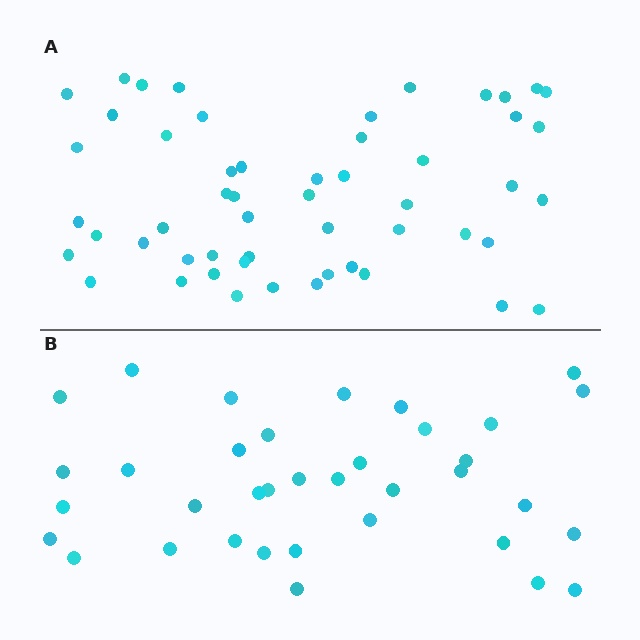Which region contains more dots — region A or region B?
Region A (the top region) has more dots.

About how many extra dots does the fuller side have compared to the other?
Region A has approximately 15 more dots than region B.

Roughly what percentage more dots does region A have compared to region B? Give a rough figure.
About 45% more.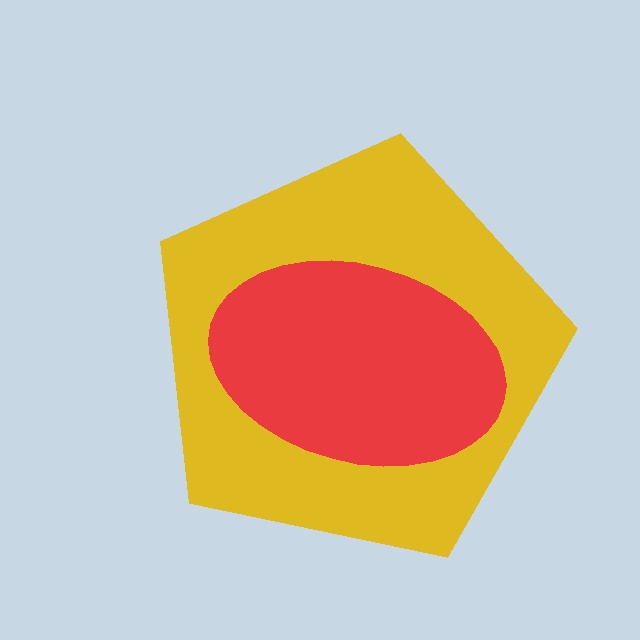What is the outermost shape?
The yellow pentagon.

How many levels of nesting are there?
2.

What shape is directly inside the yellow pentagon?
The red ellipse.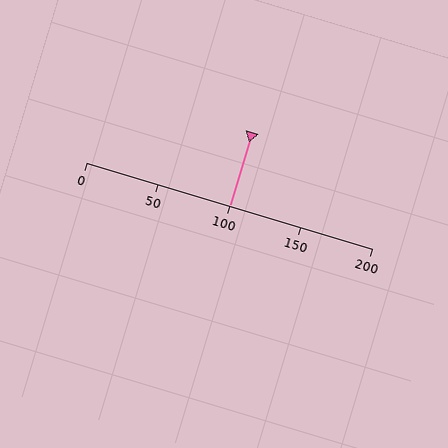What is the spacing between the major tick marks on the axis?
The major ticks are spaced 50 apart.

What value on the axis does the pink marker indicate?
The marker indicates approximately 100.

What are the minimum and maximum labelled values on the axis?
The axis runs from 0 to 200.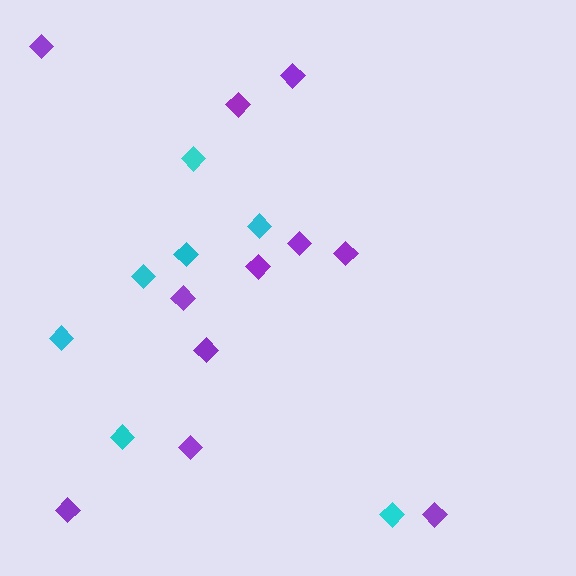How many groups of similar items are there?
There are 2 groups: one group of purple diamonds (11) and one group of cyan diamonds (7).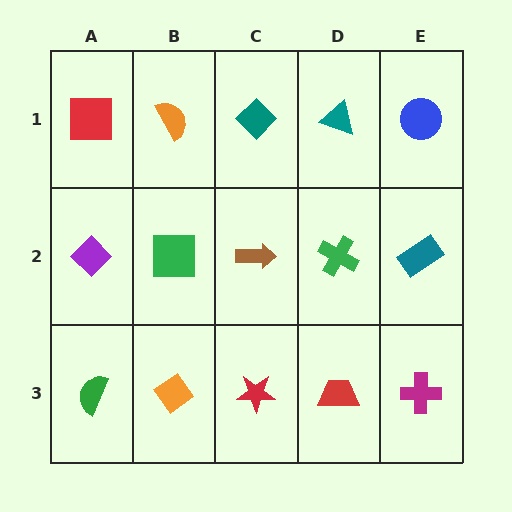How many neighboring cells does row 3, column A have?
2.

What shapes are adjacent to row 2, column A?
A red square (row 1, column A), a green semicircle (row 3, column A), a green square (row 2, column B).